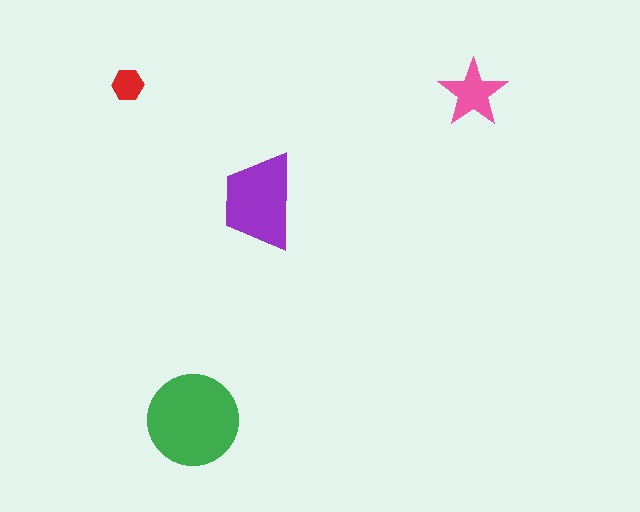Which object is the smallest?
The red hexagon.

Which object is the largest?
The green circle.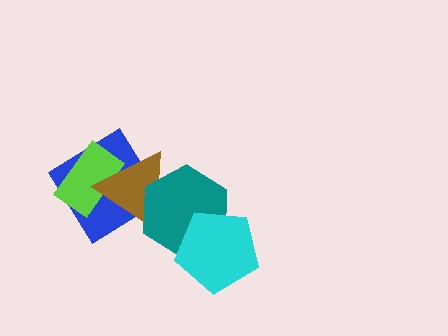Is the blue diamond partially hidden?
Yes, it is partially covered by another shape.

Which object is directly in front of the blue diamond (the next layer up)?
The lime rectangle is directly in front of the blue diamond.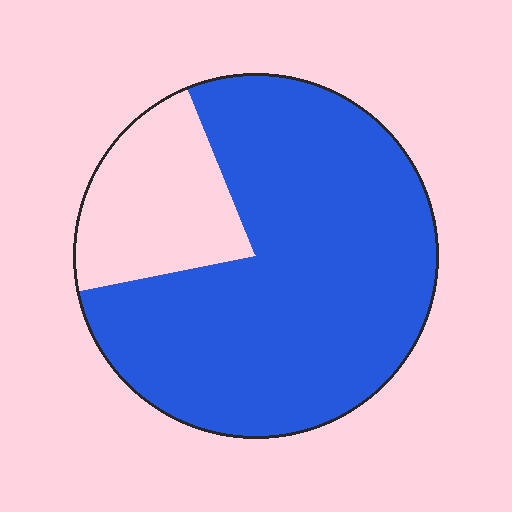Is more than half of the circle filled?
Yes.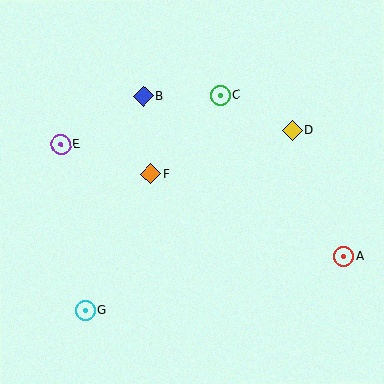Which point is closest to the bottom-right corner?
Point A is closest to the bottom-right corner.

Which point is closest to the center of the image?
Point F at (151, 174) is closest to the center.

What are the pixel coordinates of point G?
Point G is at (85, 311).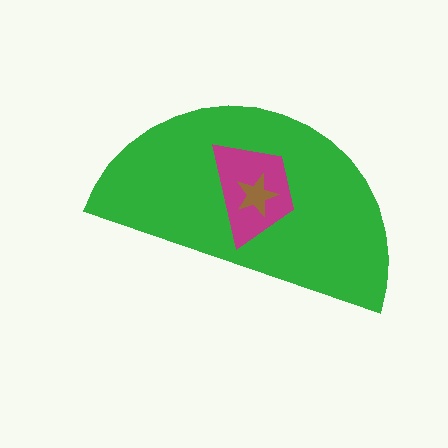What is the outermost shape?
The green semicircle.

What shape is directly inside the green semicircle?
The magenta trapezoid.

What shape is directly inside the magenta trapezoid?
The brown star.